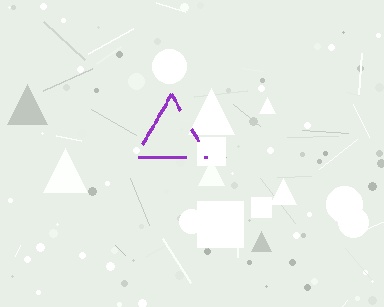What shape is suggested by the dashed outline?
The dashed outline suggests a triangle.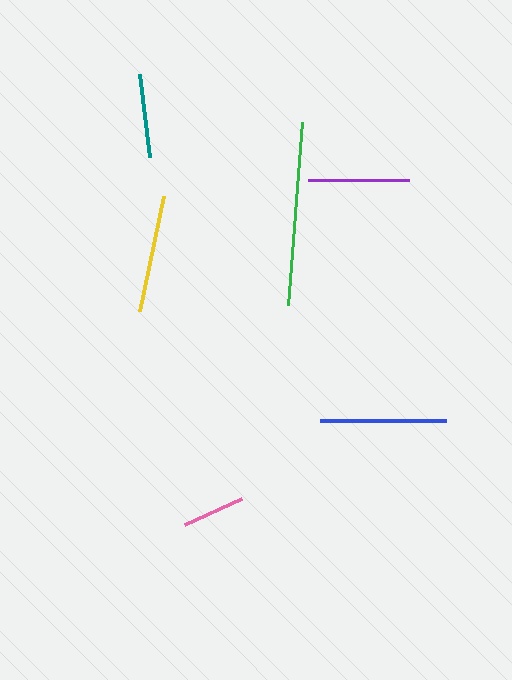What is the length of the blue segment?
The blue segment is approximately 127 pixels long.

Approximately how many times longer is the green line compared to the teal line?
The green line is approximately 2.2 times the length of the teal line.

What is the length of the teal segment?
The teal segment is approximately 84 pixels long.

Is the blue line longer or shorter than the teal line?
The blue line is longer than the teal line.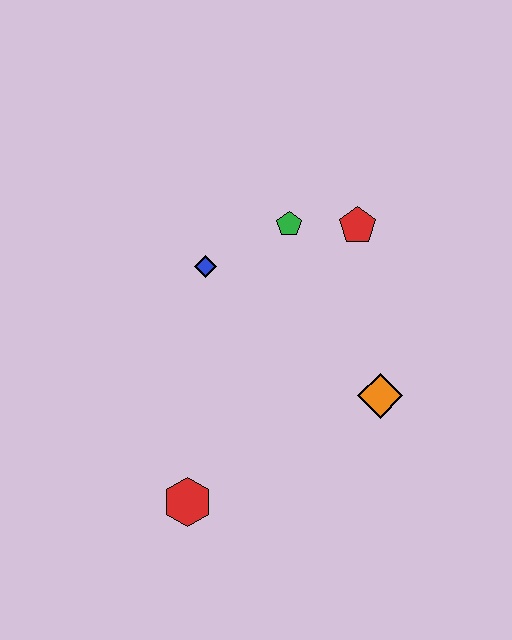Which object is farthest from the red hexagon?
The red pentagon is farthest from the red hexagon.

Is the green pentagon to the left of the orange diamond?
Yes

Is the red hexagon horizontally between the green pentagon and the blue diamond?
No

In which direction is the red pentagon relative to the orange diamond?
The red pentagon is above the orange diamond.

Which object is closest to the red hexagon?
The orange diamond is closest to the red hexagon.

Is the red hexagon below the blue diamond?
Yes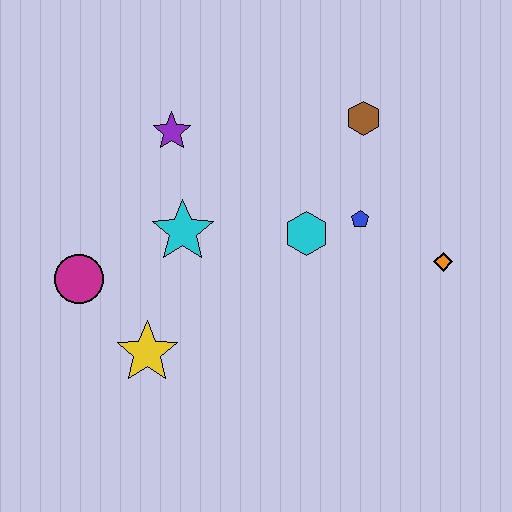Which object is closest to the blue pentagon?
The cyan hexagon is closest to the blue pentagon.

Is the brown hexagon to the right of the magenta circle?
Yes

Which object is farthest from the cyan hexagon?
The magenta circle is farthest from the cyan hexagon.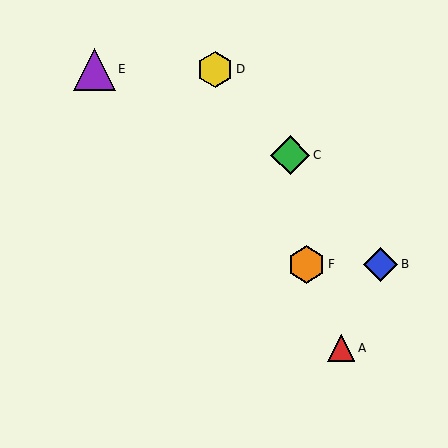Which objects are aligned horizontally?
Objects B, F are aligned horizontally.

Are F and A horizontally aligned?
No, F is at y≈264 and A is at y≈348.